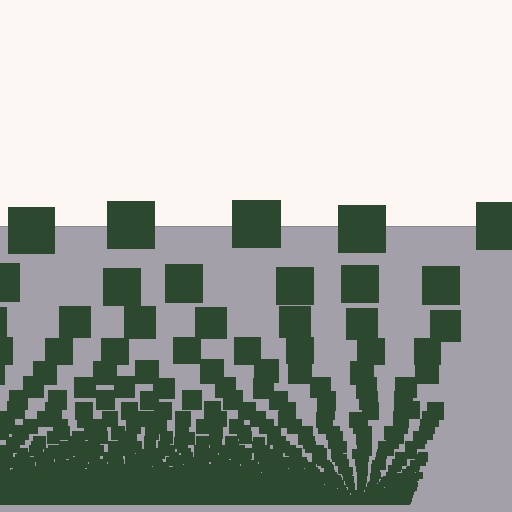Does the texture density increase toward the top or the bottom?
Density increases toward the bottom.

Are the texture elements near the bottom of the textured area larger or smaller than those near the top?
Smaller. The gradient is inverted — elements near the bottom are smaller and denser.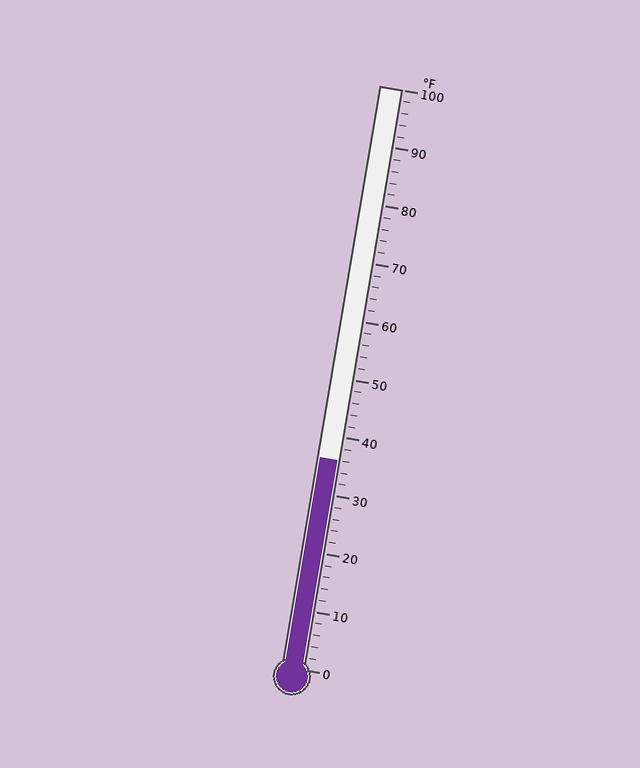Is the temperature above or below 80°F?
The temperature is below 80°F.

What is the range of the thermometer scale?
The thermometer scale ranges from 0°F to 100°F.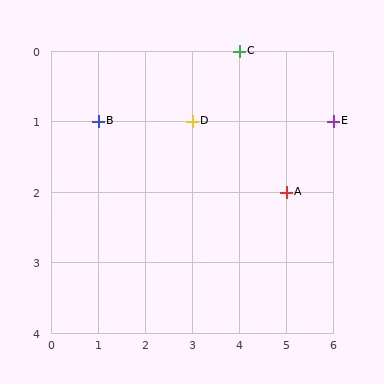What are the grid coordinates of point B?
Point B is at grid coordinates (1, 1).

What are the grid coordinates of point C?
Point C is at grid coordinates (4, 0).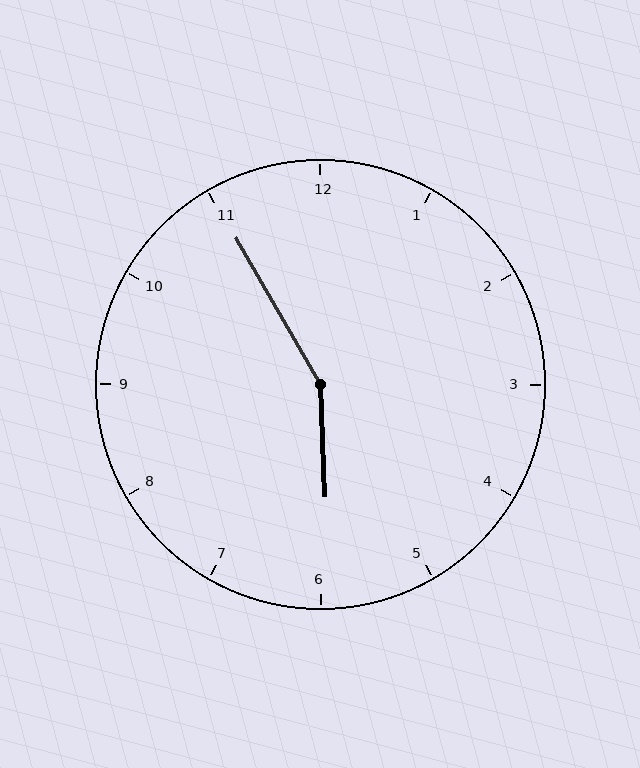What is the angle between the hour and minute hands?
Approximately 152 degrees.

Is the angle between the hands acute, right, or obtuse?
It is obtuse.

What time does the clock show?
5:55.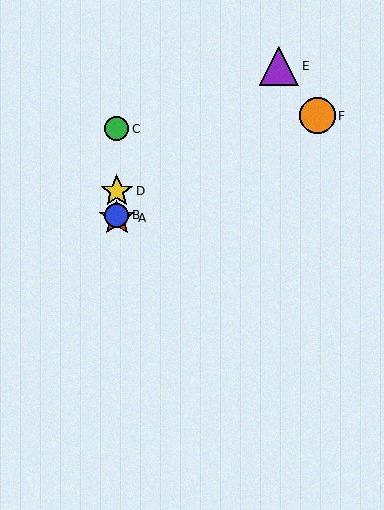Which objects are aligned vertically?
Objects A, B, C, D are aligned vertically.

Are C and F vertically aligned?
No, C is at x≈117 and F is at x≈317.